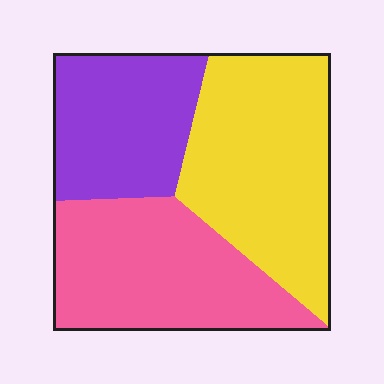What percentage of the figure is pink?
Pink takes up about one third (1/3) of the figure.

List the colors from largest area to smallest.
From largest to smallest: yellow, pink, purple.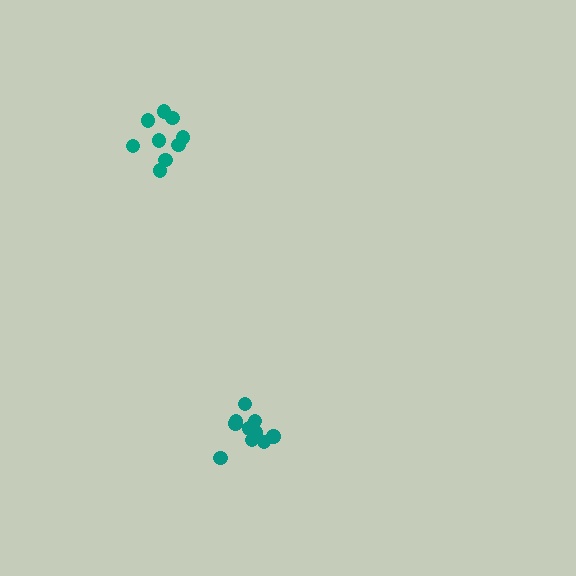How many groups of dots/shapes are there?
There are 2 groups.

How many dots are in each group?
Group 1: 12 dots, Group 2: 9 dots (21 total).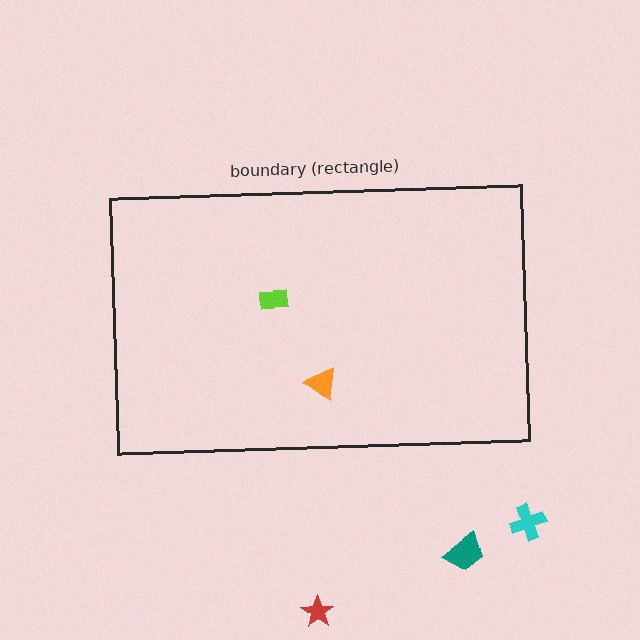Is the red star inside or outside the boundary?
Outside.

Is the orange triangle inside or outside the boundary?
Inside.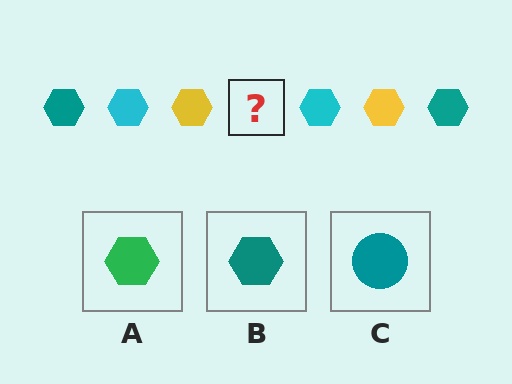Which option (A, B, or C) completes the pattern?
B.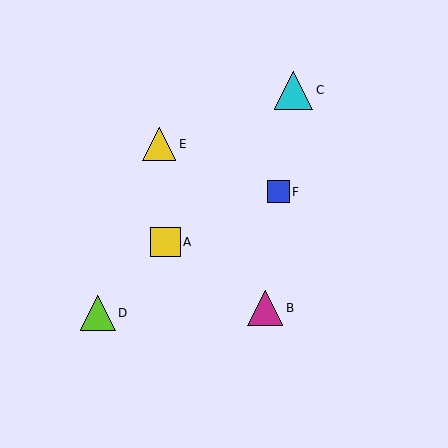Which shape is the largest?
The cyan triangle (labeled C) is the largest.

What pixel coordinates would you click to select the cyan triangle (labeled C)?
Click at (294, 90) to select the cyan triangle C.